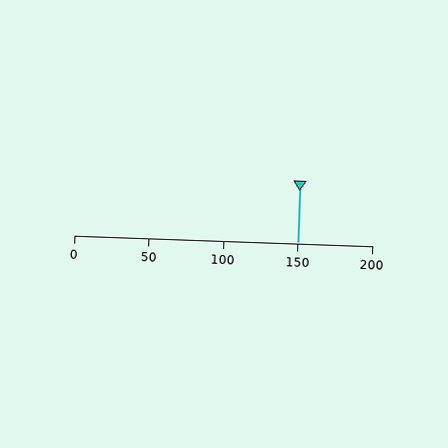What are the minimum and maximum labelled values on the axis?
The axis runs from 0 to 200.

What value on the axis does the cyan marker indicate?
The marker indicates approximately 150.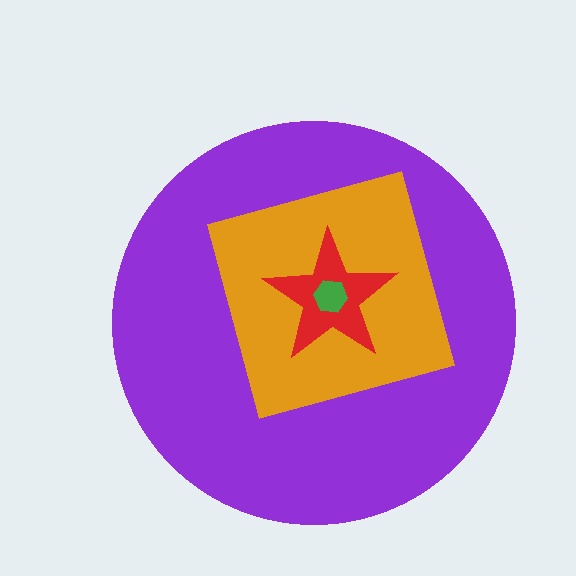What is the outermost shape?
The purple circle.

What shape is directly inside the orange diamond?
The red star.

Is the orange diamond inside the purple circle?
Yes.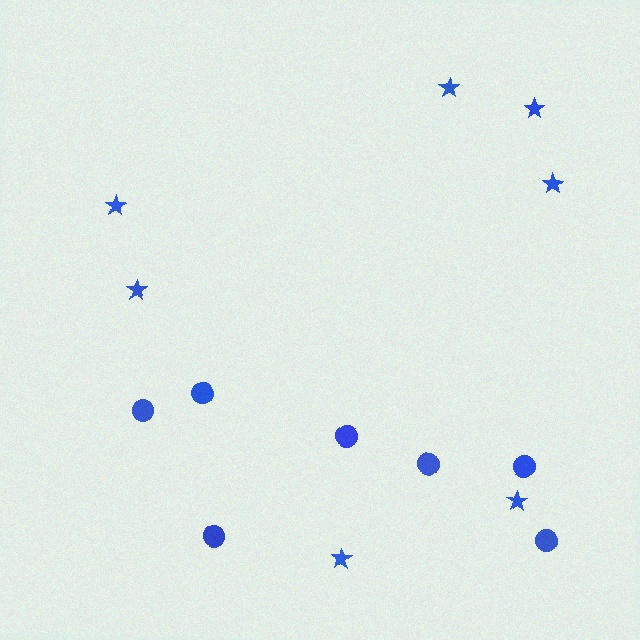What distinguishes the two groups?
There are 2 groups: one group of circles (7) and one group of stars (7).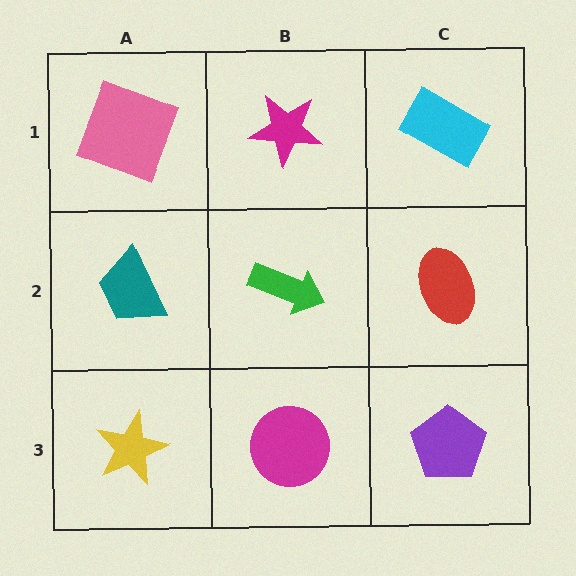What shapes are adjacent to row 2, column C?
A cyan rectangle (row 1, column C), a purple pentagon (row 3, column C), a green arrow (row 2, column B).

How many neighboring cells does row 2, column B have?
4.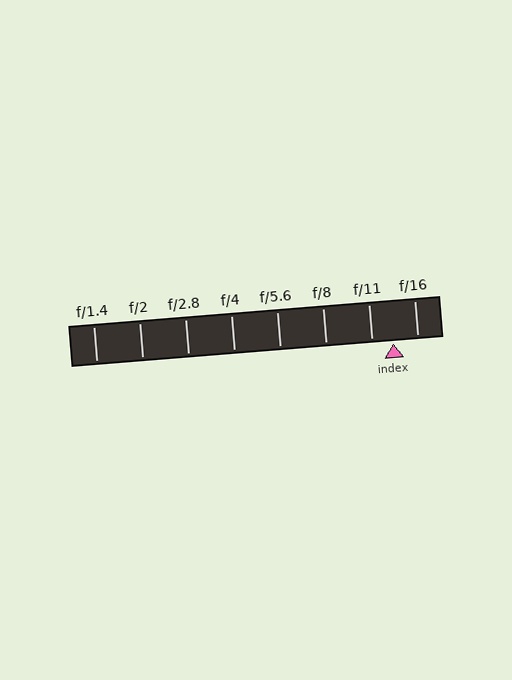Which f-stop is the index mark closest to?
The index mark is closest to f/11.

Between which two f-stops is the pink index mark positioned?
The index mark is between f/11 and f/16.